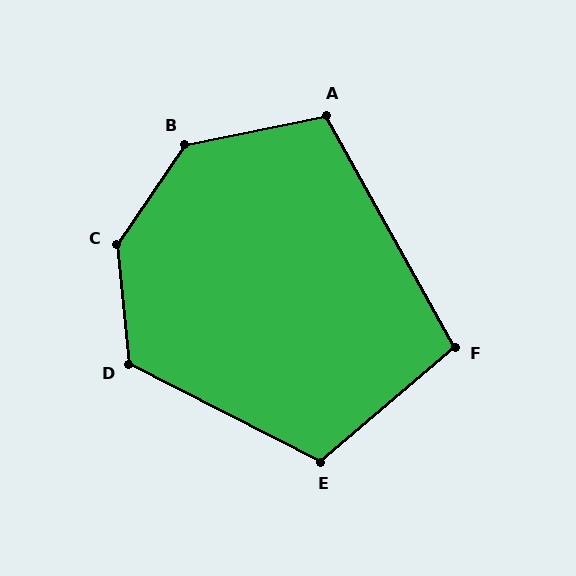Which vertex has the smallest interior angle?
F, at approximately 102 degrees.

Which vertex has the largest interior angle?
C, at approximately 140 degrees.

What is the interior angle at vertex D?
Approximately 123 degrees (obtuse).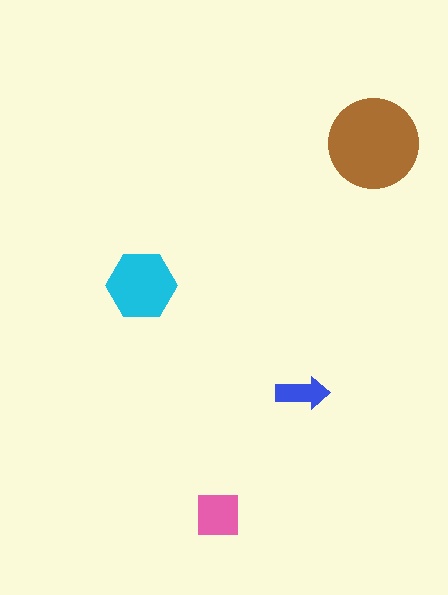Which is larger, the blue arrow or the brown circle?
The brown circle.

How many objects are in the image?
There are 4 objects in the image.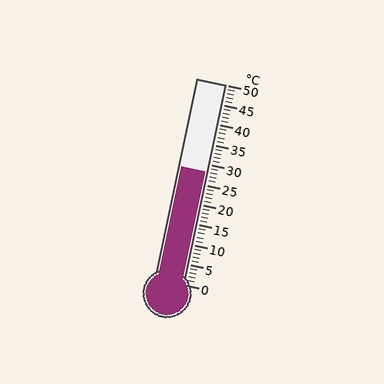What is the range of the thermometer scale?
The thermometer scale ranges from 0°C to 50°C.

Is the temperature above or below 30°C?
The temperature is below 30°C.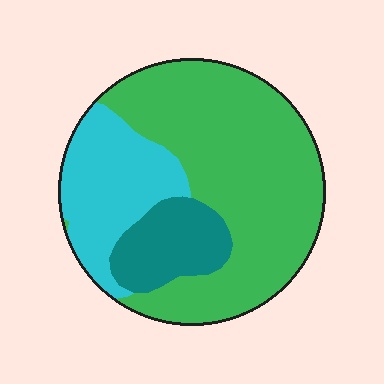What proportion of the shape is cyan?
Cyan takes up between a sixth and a third of the shape.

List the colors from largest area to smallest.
From largest to smallest: green, cyan, teal.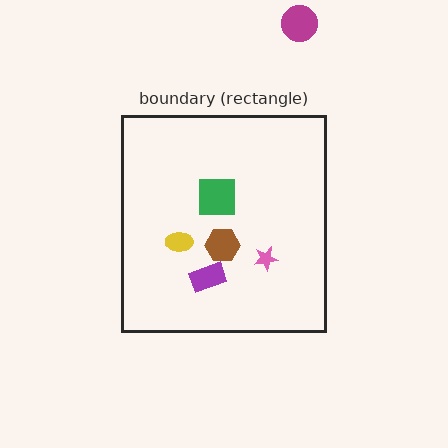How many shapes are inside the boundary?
5 inside, 1 outside.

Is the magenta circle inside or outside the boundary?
Outside.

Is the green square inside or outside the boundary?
Inside.